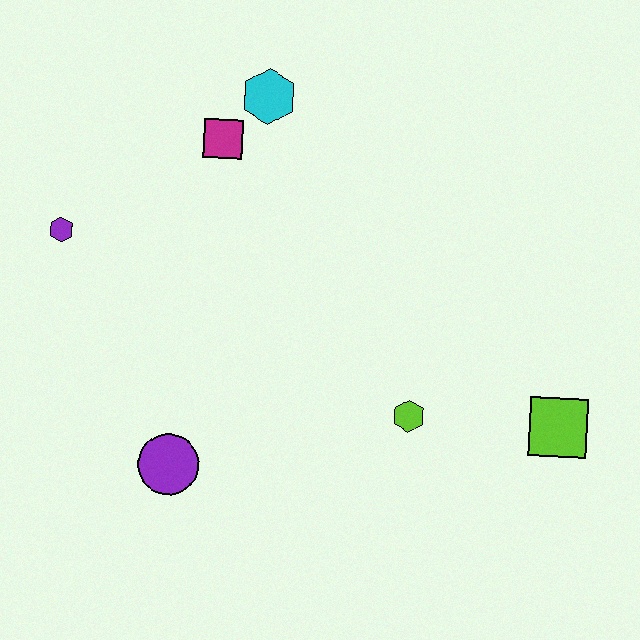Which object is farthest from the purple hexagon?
The lime square is farthest from the purple hexagon.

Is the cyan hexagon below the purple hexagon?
No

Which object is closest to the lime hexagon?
The lime square is closest to the lime hexagon.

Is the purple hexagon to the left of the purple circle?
Yes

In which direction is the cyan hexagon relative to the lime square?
The cyan hexagon is above the lime square.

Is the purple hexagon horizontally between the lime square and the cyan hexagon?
No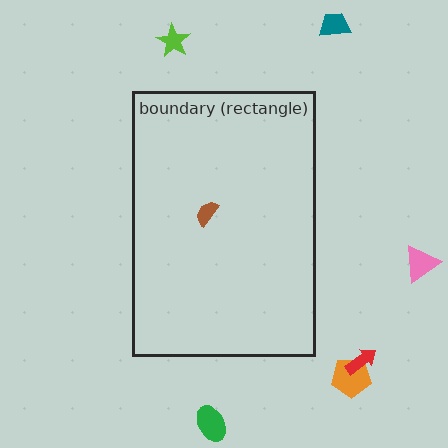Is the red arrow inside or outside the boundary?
Outside.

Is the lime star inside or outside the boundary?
Outside.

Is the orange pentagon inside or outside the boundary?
Outside.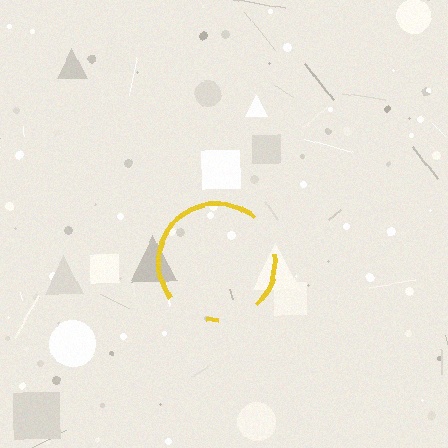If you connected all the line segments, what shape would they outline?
They would outline a circle.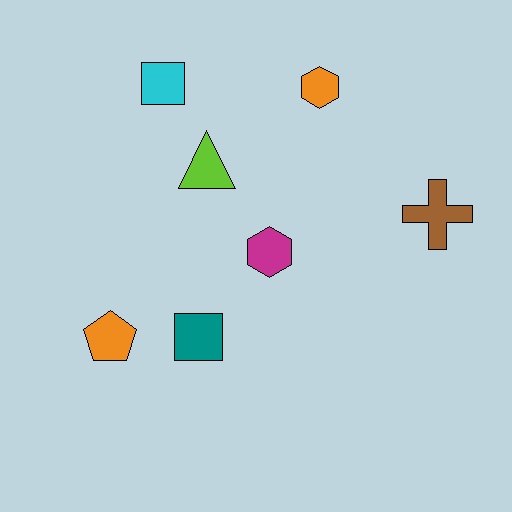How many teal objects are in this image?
There is 1 teal object.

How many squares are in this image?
There are 2 squares.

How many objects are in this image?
There are 7 objects.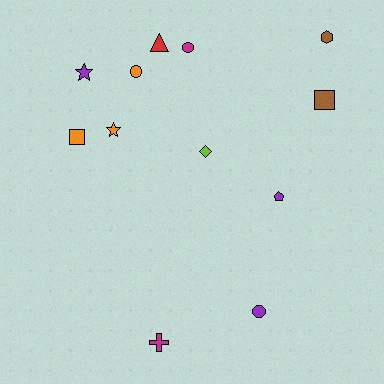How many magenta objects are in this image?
There are 2 magenta objects.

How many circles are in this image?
There are 3 circles.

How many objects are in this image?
There are 12 objects.